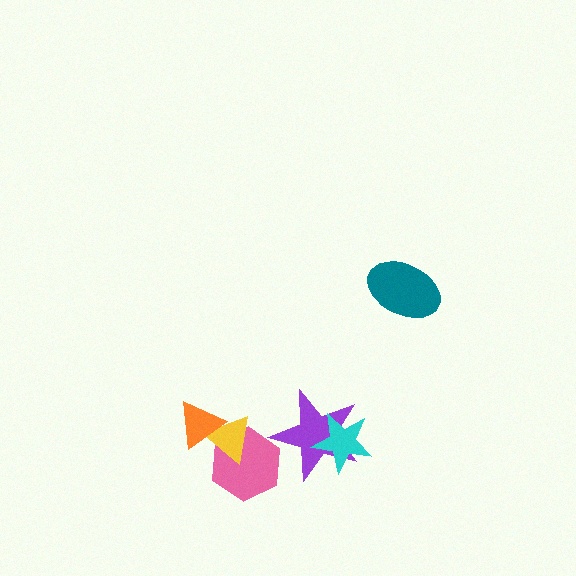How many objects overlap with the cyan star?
1 object overlaps with the cyan star.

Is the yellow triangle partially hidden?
Yes, it is partially covered by another shape.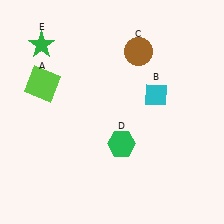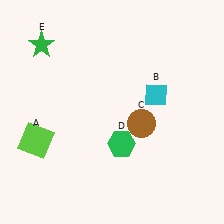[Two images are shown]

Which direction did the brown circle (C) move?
The brown circle (C) moved down.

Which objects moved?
The objects that moved are: the lime square (A), the brown circle (C).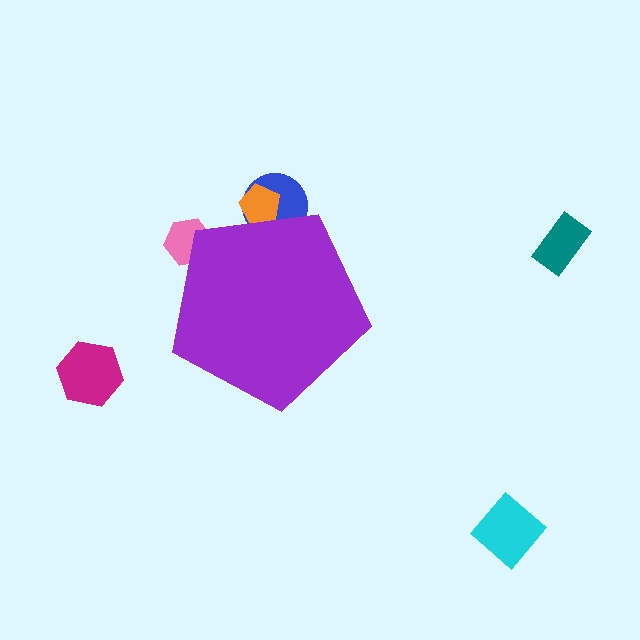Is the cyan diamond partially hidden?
No, the cyan diamond is fully visible.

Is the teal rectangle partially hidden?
No, the teal rectangle is fully visible.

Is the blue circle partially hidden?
Yes, the blue circle is partially hidden behind the purple pentagon.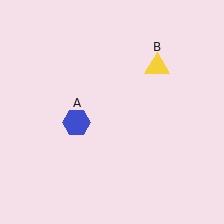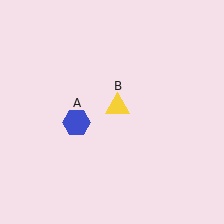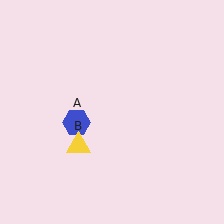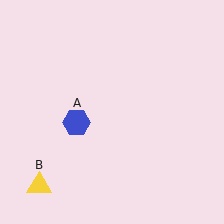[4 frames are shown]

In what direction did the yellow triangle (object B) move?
The yellow triangle (object B) moved down and to the left.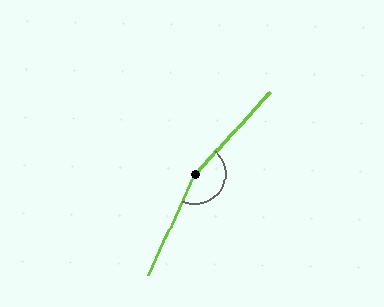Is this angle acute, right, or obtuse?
It is obtuse.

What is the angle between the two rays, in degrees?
Approximately 162 degrees.